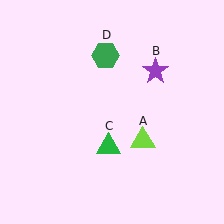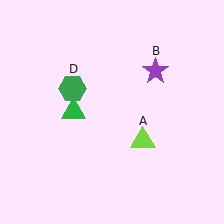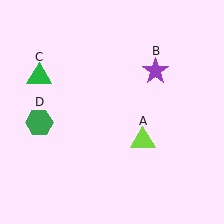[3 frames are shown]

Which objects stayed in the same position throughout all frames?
Lime triangle (object A) and purple star (object B) remained stationary.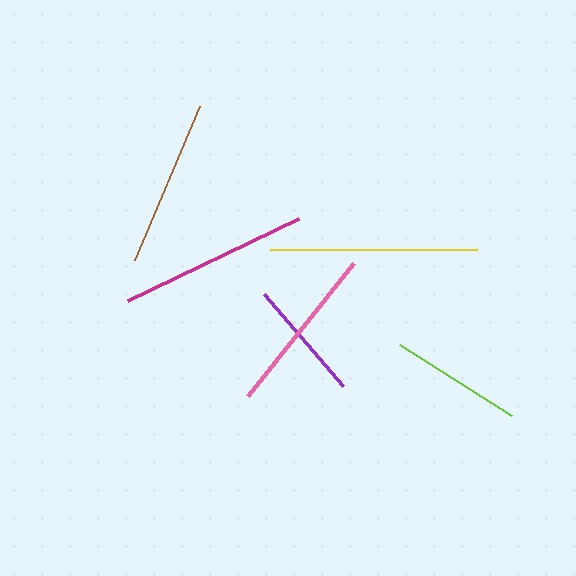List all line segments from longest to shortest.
From longest to shortest: yellow, magenta, pink, brown, lime, purple.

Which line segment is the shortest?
The purple line is the shortest at approximately 121 pixels.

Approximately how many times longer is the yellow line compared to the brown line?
The yellow line is approximately 1.2 times the length of the brown line.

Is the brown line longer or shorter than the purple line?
The brown line is longer than the purple line.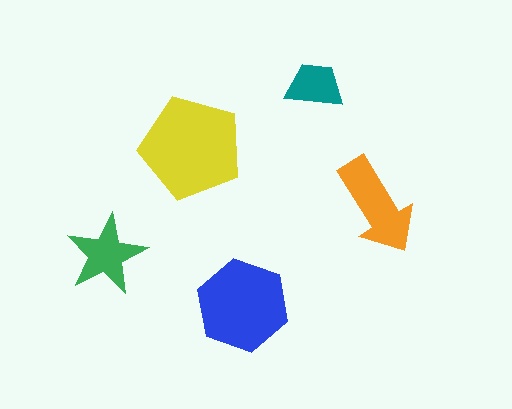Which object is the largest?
The yellow pentagon.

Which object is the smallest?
The teal trapezoid.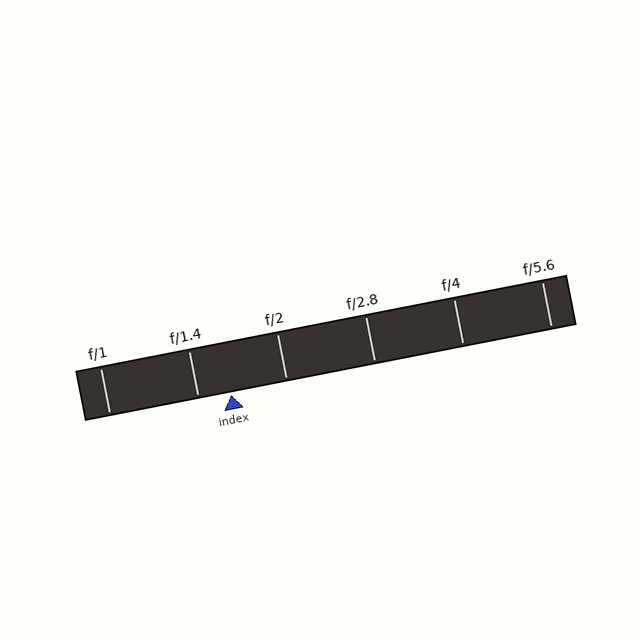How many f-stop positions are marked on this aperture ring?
There are 6 f-stop positions marked.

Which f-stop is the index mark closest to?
The index mark is closest to f/1.4.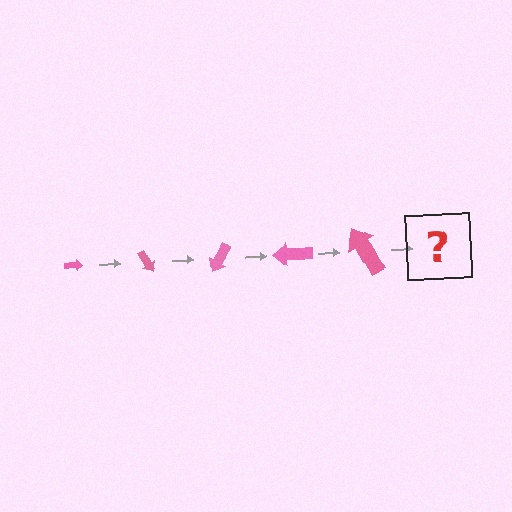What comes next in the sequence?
The next element should be an arrow, larger than the previous one and rotated 300 degrees from the start.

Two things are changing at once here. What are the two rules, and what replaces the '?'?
The two rules are that the arrow grows larger each step and it rotates 60 degrees each step. The '?' should be an arrow, larger than the previous one and rotated 300 degrees from the start.